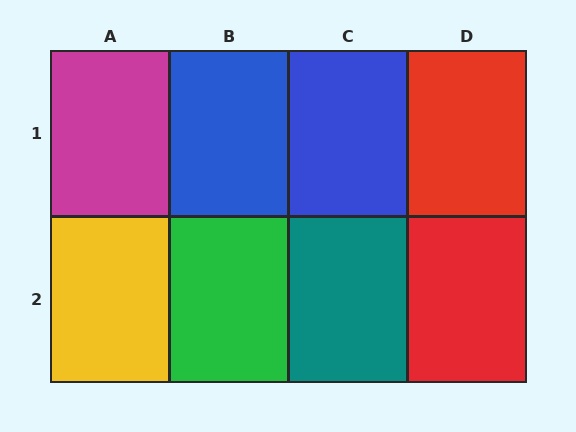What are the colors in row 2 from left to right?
Yellow, green, teal, red.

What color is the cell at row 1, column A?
Magenta.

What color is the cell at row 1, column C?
Blue.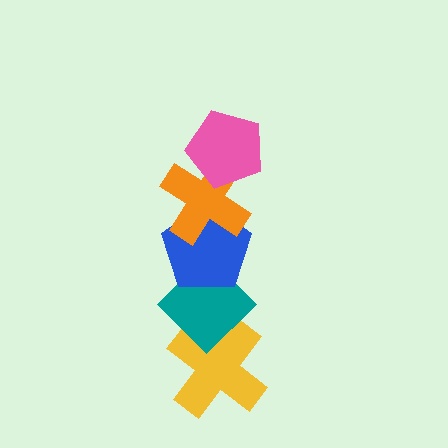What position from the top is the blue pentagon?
The blue pentagon is 3rd from the top.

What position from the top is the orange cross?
The orange cross is 2nd from the top.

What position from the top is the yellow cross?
The yellow cross is 5th from the top.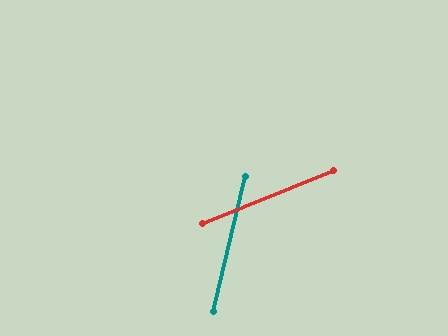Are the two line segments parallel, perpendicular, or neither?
Neither parallel nor perpendicular — they differ by about 54°.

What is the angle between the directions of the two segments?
Approximately 54 degrees.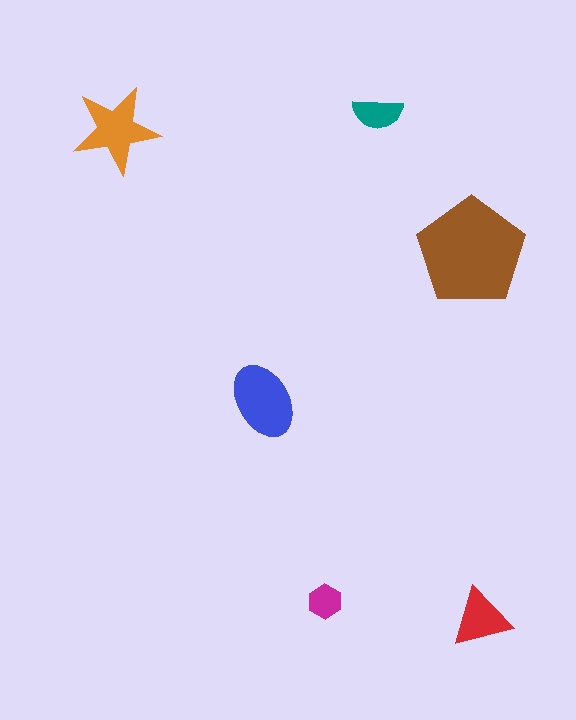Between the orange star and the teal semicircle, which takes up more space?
The orange star.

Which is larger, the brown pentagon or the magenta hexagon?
The brown pentagon.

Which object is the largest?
The brown pentagon.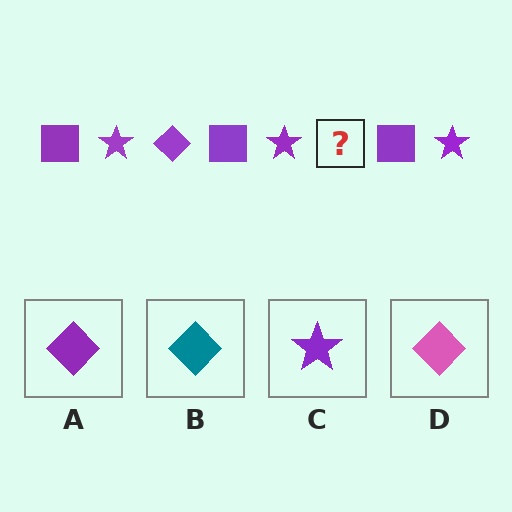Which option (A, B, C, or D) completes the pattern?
A.